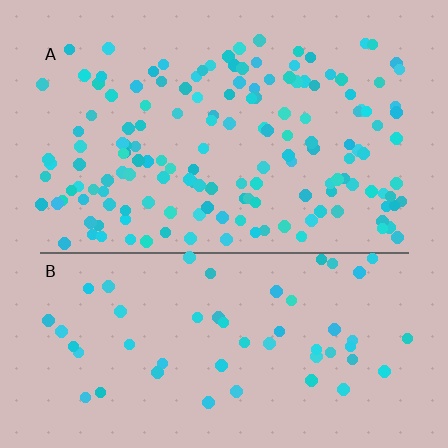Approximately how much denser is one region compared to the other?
Approximately 2.8× — region A over region B.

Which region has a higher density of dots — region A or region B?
A (the top).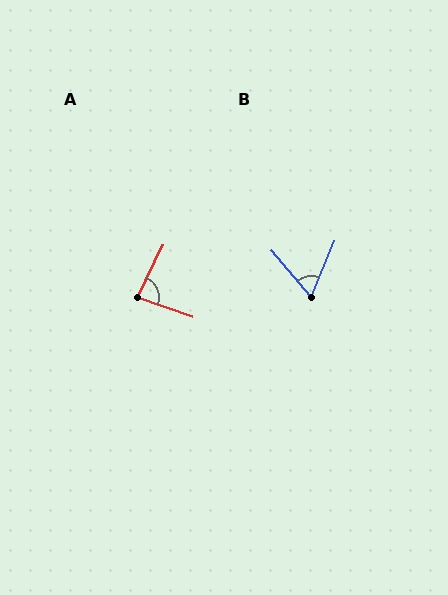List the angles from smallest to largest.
B (63°), A (83°).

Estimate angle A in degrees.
Approximately 83 degrees.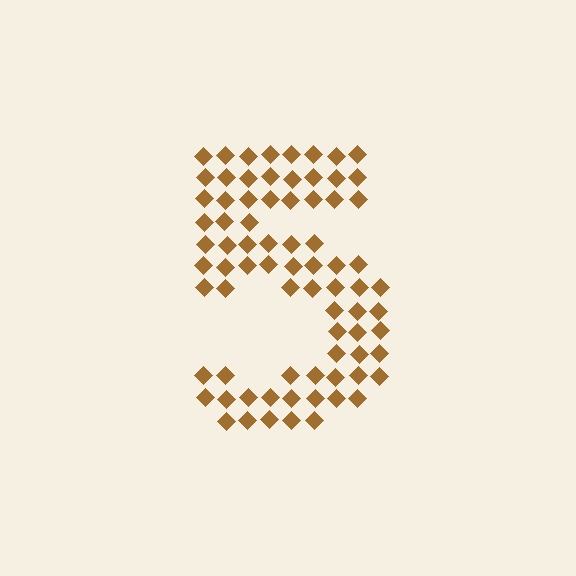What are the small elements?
The small elements are diamonds.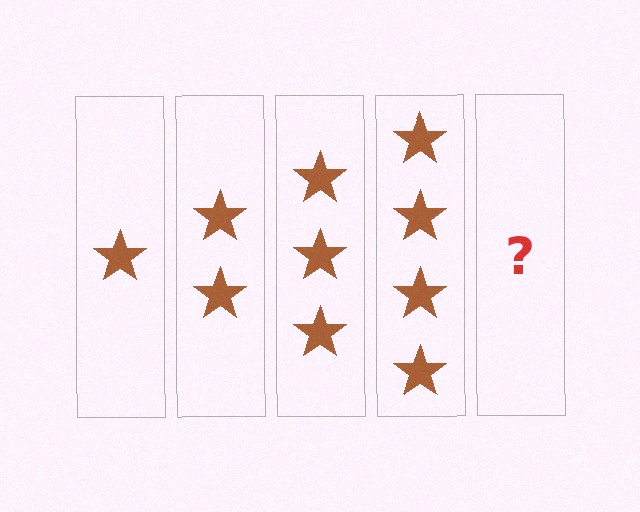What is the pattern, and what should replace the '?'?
The pattern is that each step adds one more star. The '?' should be 5 stars.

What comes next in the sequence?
The next element should be 5 stars.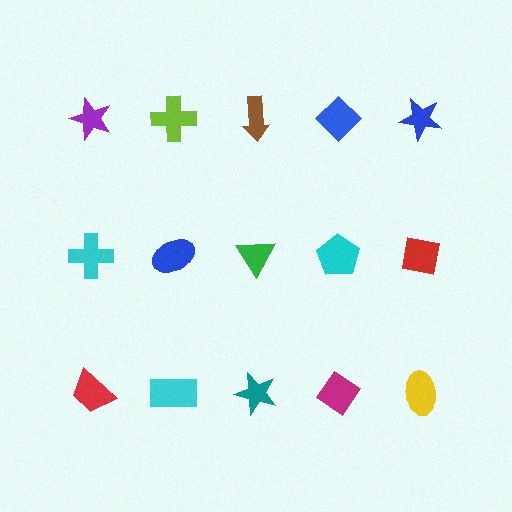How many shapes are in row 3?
5 shapes.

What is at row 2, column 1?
A cyan cross.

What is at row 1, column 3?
A brown arrow.